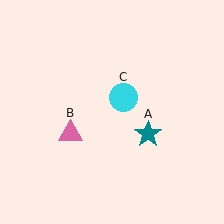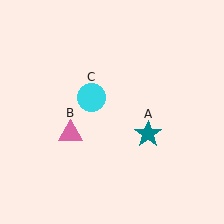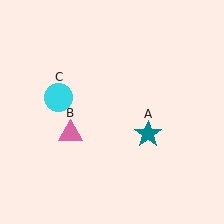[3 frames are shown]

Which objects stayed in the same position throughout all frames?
Teal star (object A) and pink triangle (object B) remained stationary.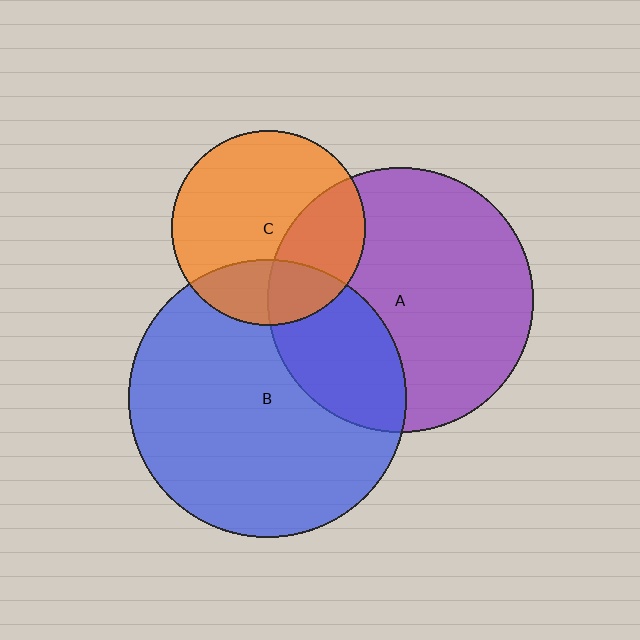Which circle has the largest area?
Circle B (blue).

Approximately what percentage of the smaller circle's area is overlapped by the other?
Approximately 25%.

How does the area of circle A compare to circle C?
Approximately 1.9 times.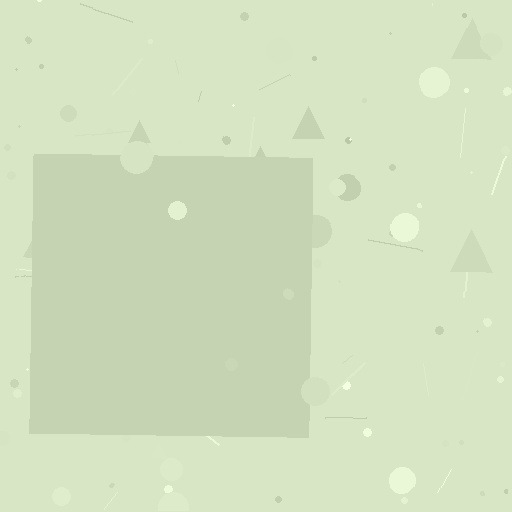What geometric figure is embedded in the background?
A square is embedded in the background.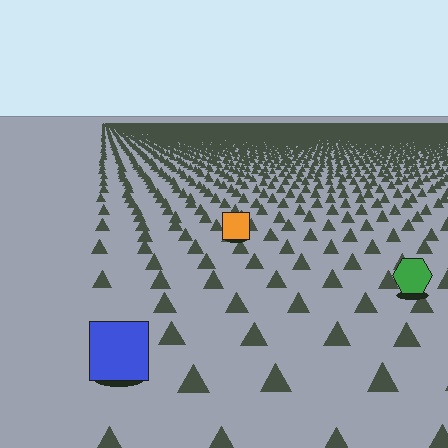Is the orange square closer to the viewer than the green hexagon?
No. The green hexagon is closer — you can tell from the texture gradient: the ground texture is coarser near it.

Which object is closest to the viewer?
The blue square is closest. The texture marks near it are larger and more spread out.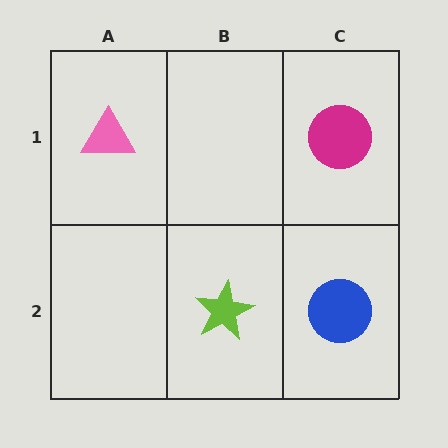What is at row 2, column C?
A blue circle.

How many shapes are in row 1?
2 shapes.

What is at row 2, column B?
A lime star.